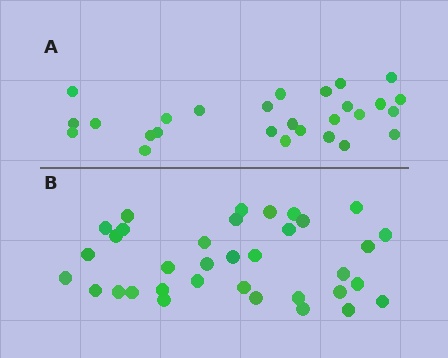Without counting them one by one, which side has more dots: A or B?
Region B (the bottom region) has more dots.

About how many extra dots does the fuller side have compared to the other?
Region B has roughly 8 or so more dots than region A.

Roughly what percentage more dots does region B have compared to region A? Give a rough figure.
About 30% more.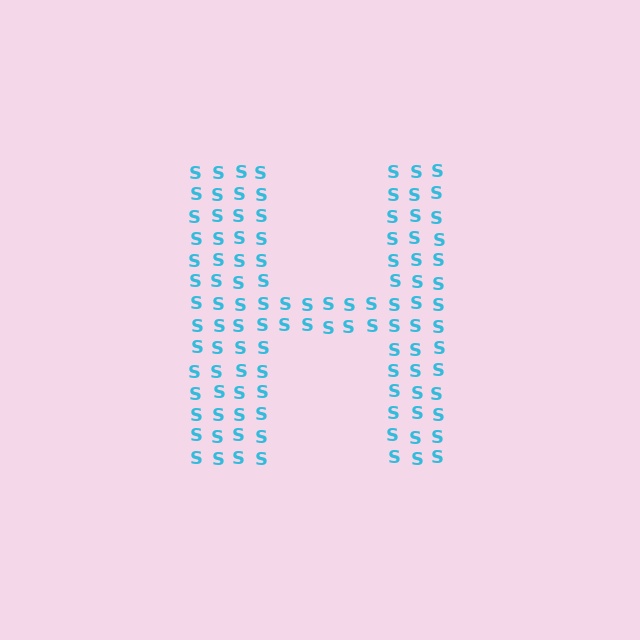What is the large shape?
The large shape is the letter H.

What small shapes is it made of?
It is made of small letter S's.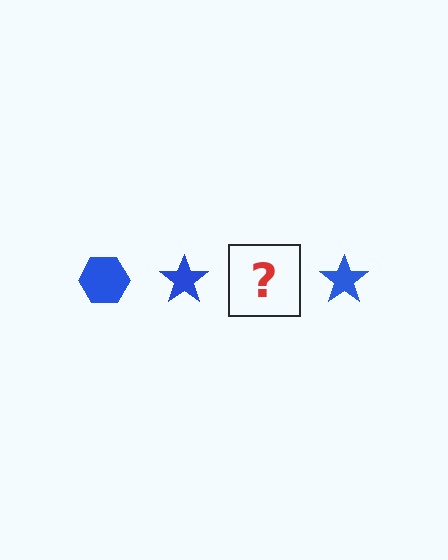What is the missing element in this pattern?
The missing element is a blue hexagon.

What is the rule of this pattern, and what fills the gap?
The rule is that the pattern cycles through hexagon, star shapes in blue. The gap should be filled with a blue hexagon.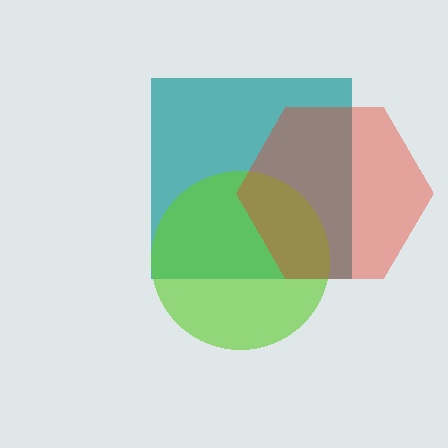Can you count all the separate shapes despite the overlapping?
Yes, there are 3 separate shapes.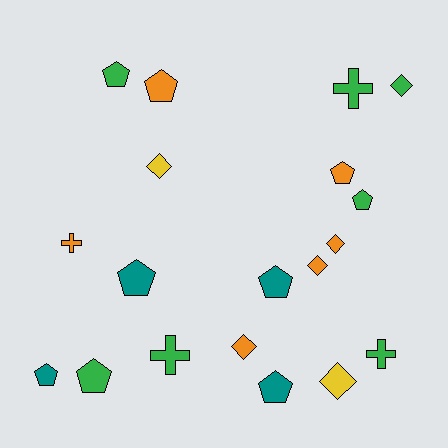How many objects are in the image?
There are 19 objects.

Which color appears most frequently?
Green, with 7 objects.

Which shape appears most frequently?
Pentagon, with 9 objects.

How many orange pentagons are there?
There are 2 orange pentagons.